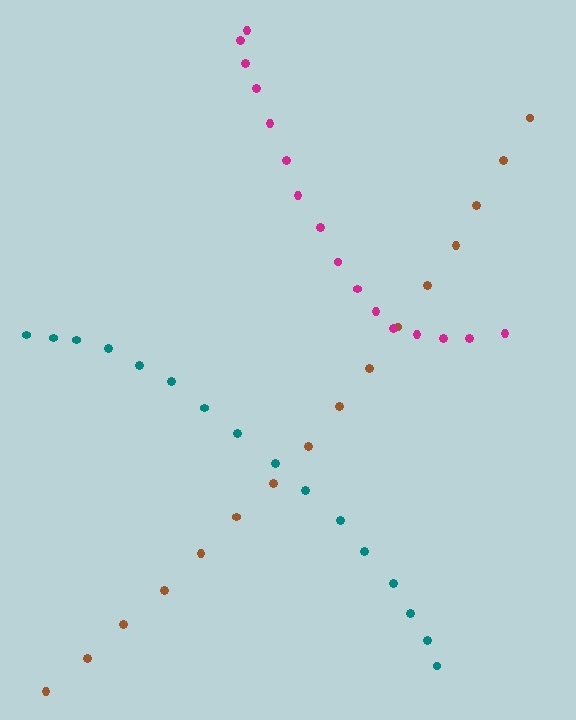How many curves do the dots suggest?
There are 3 distinct paths.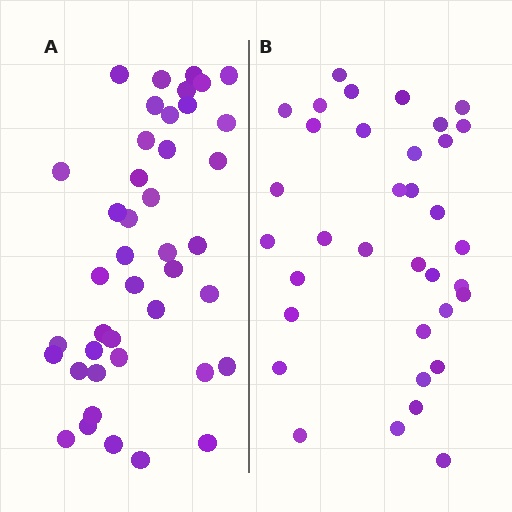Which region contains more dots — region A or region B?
Region A (the left region) has more dots.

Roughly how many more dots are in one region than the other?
Region A has roughly 8 or so more dots than region B.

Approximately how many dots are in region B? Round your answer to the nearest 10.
About 40 dots. (The exact count is 35, which rounds to 40.)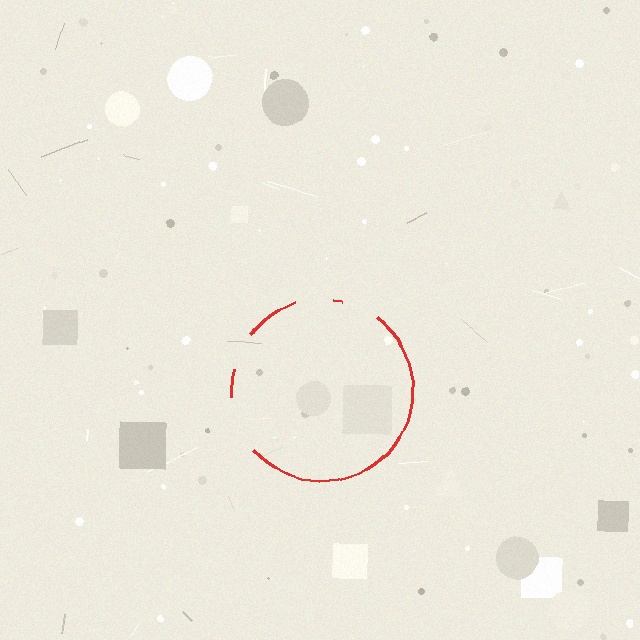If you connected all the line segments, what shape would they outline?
They would outline a circle.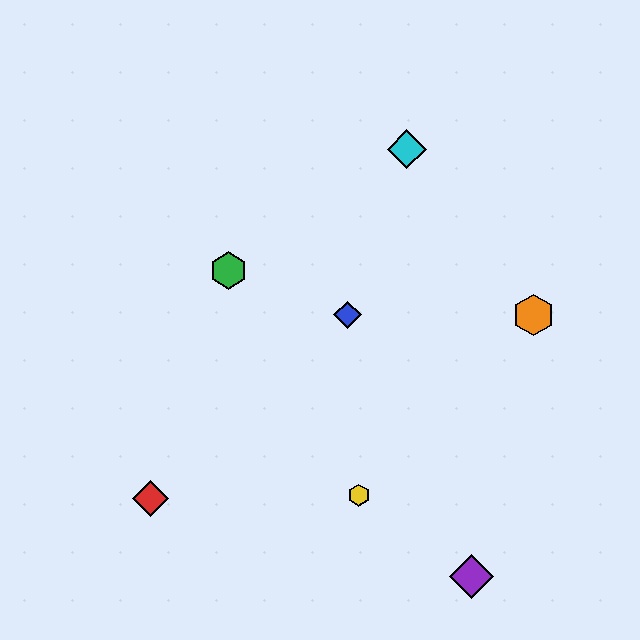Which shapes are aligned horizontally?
The blue diamond, the orange hexagon are aligned horizontally.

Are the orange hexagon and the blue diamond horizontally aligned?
Yes, both are at y≈315.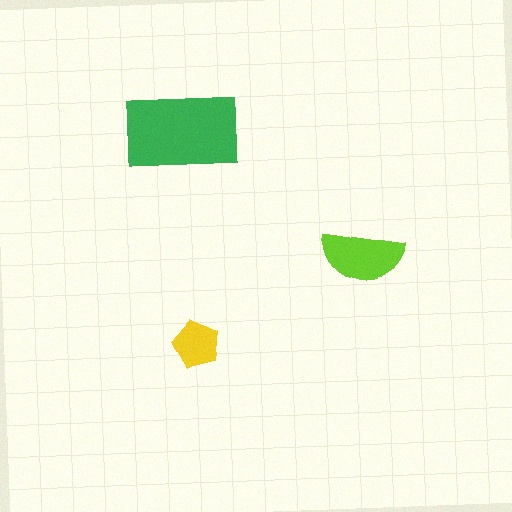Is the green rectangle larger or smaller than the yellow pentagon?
Larger.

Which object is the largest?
The green rectangle.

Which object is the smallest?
The yellow pentagon.